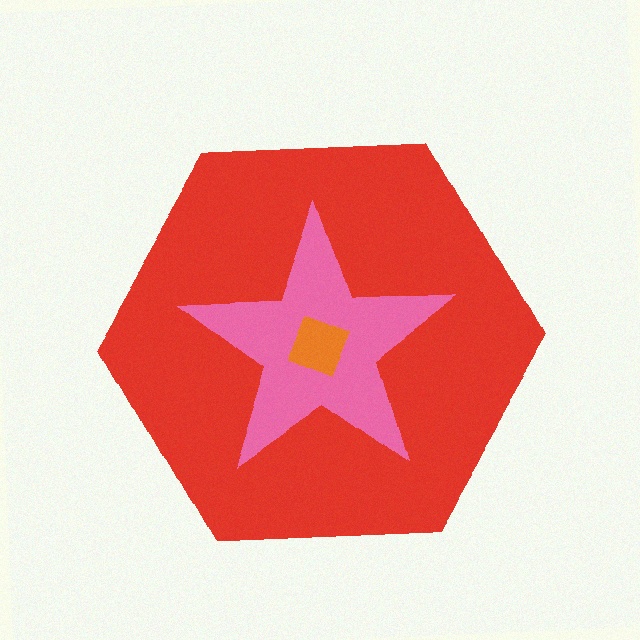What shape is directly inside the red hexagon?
The pink star.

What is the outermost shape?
The red hexagon.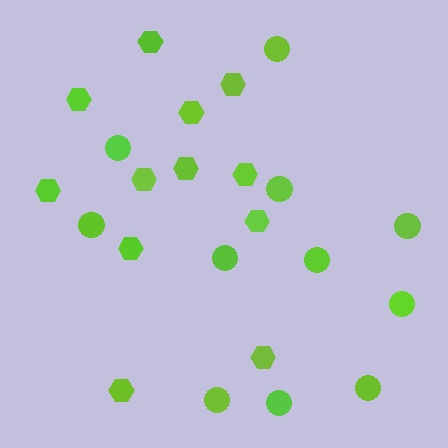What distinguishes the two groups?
There are 2 groups: one group of circles (11) and one group of hexagons (12).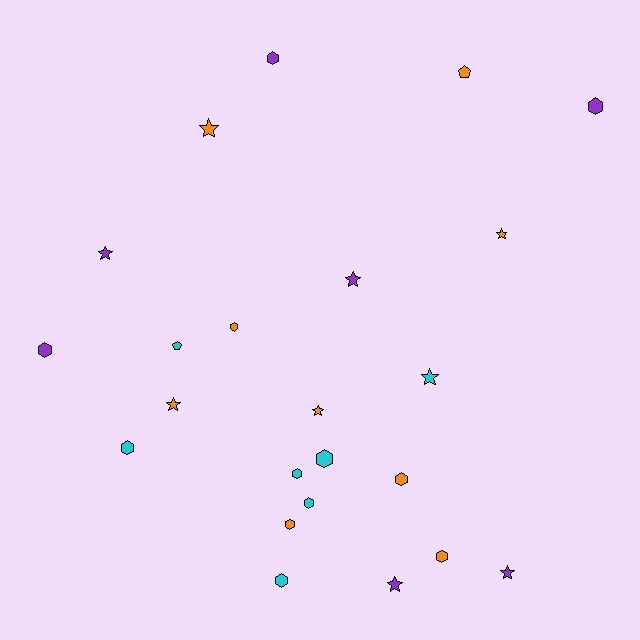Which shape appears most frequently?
Hexagon, with 12 objects.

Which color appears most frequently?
Orange, with 9 objects.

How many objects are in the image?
There are 23 objects.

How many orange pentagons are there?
There is 1 orange pentagon.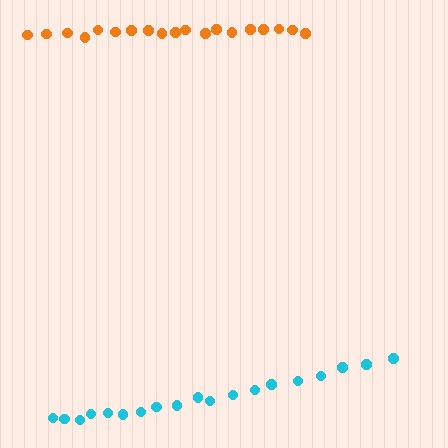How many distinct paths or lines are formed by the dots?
There are 2 distinct paths.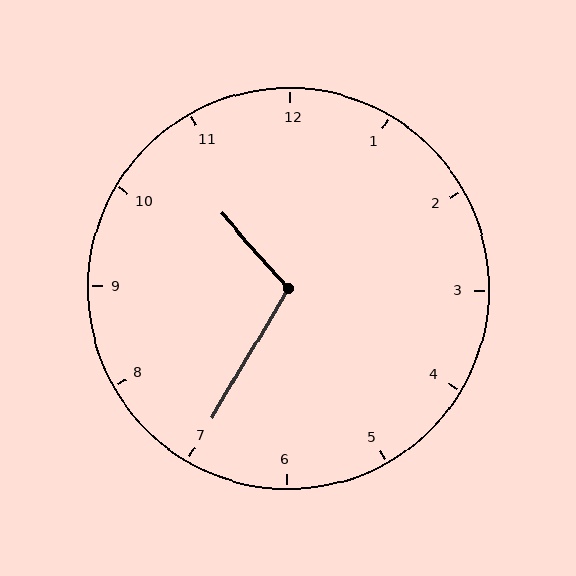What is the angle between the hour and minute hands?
Approximately 108 degrees.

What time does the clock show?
10:35.